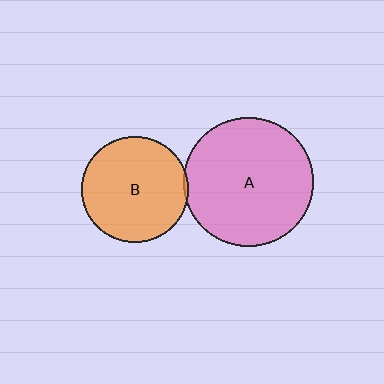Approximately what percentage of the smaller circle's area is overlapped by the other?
Approximately 5%.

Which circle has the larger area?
Circle A (pink).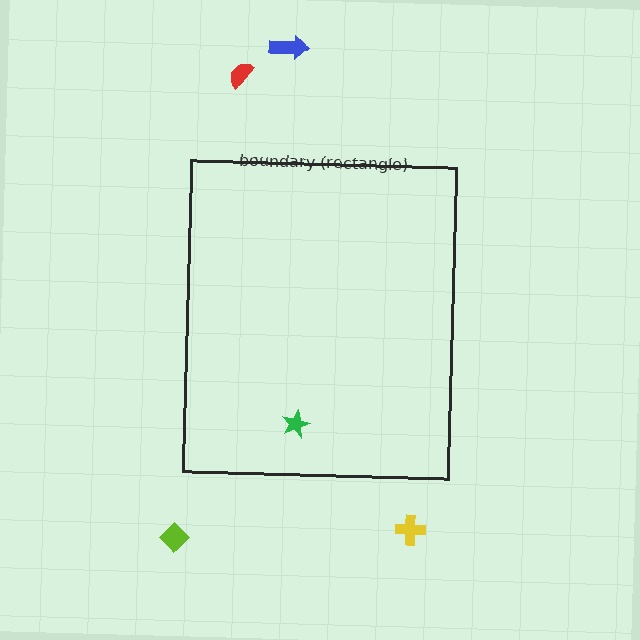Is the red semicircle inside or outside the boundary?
Outside.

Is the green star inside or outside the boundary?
Inside.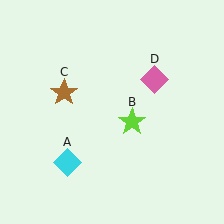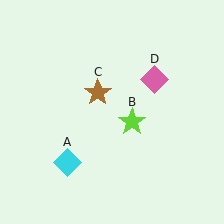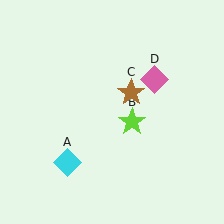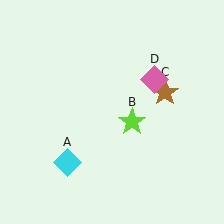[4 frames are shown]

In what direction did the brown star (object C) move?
The brown star (object C) moved right.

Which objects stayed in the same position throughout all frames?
Cyan diamond (object A) and lime star (object B) and pink diamond (object D) remained stationary.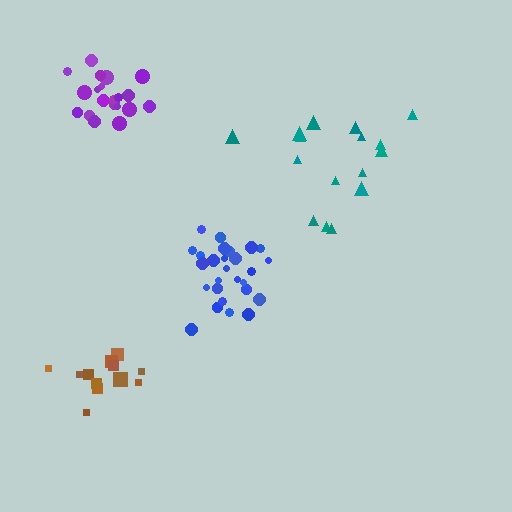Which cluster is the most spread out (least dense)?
Teal.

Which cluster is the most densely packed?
Blue.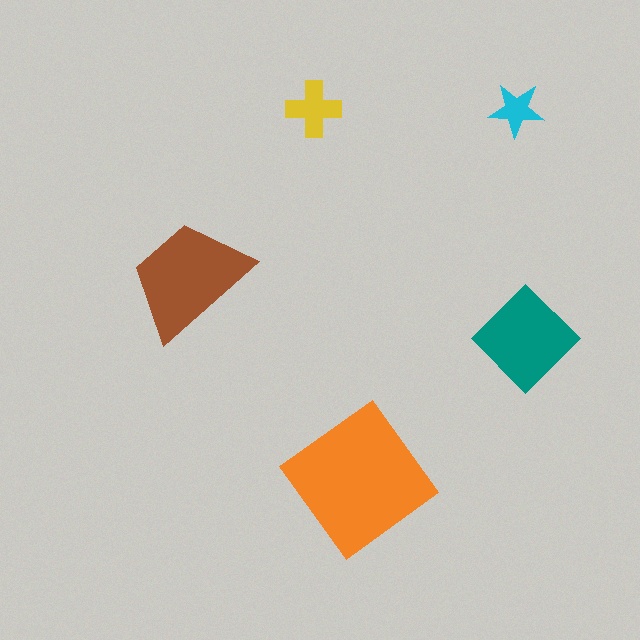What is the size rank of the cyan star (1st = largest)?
5th.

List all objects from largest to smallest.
The orange diamond, the brown trapezoid, the teal diamond, the yellow cross, the cyan star.